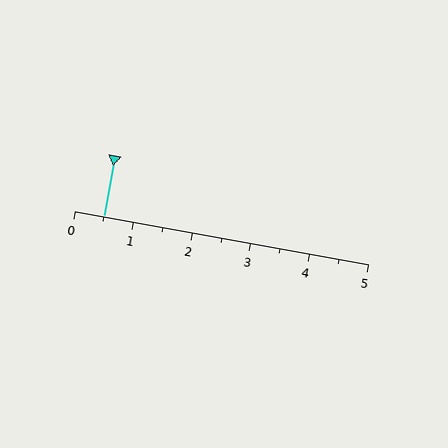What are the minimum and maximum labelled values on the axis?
The axis runs from 0 to 5.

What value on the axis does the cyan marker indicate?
The marker indicates approximately 0.5.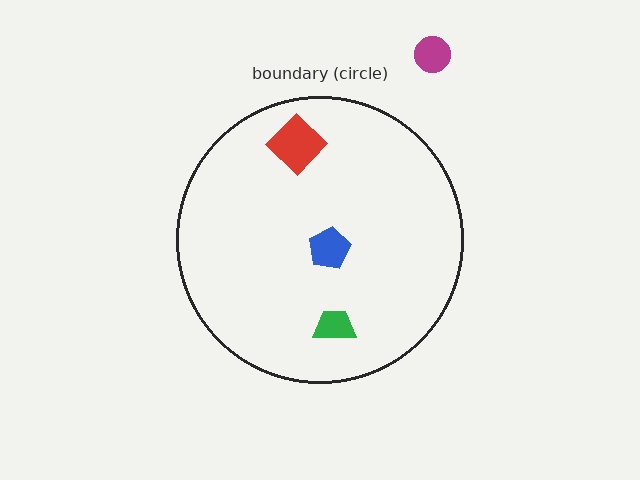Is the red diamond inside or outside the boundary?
Inside.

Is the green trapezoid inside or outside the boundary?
Inside.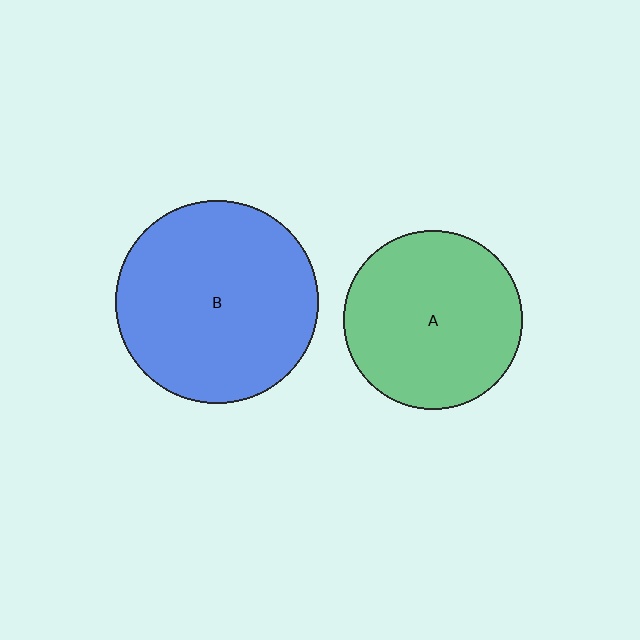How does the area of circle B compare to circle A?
Approximately 1.3 times.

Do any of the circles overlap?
No, none of the circles overlap.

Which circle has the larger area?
Circle B (blue).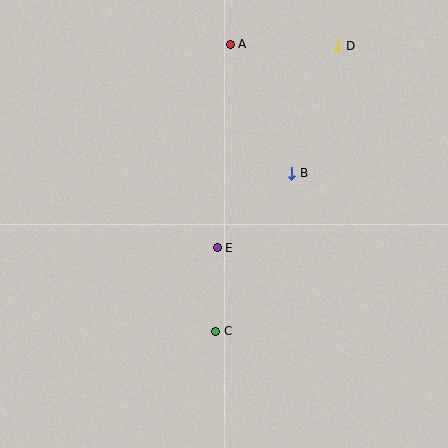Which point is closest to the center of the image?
Point E at (217, 248) is closest to the center.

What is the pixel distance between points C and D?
The distance between C and D is 311 pixels.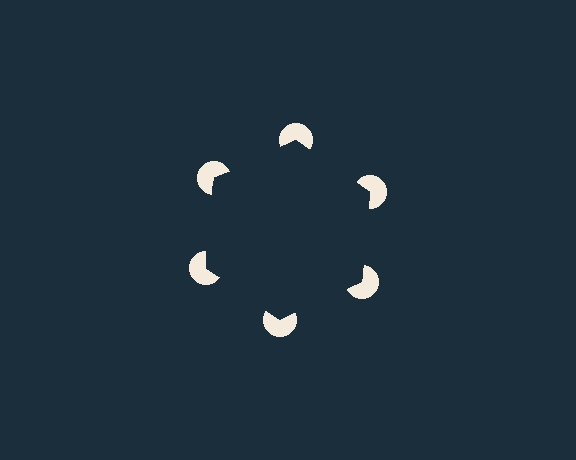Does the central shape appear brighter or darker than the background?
It typically appears slightly darker than the background, even though no actual brightness change is drawn.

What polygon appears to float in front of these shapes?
An illusory hexagon — its edges are inferred from the aligned wedge cuts in the pac-man discs, not physically drawn.